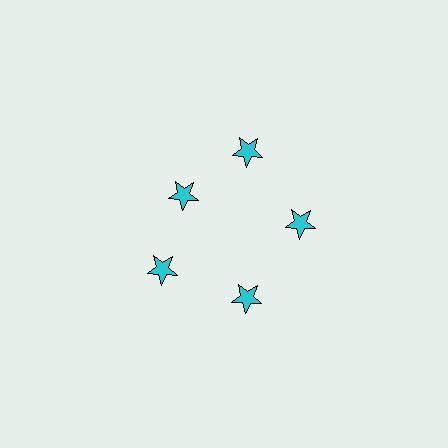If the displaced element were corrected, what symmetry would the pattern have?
It would have 5-fold rotational symmetry — the pattern would map onto itself every 72 degrees.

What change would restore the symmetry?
The symmetry would be restored by moving it outward, back onto the ring so that all 5 stars sit at equal angles and equal distance from the center.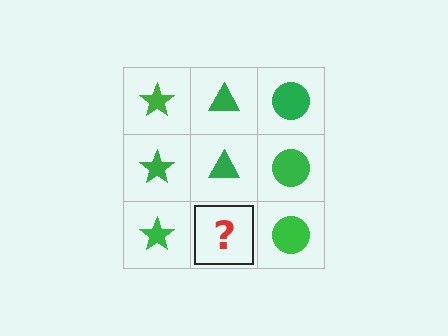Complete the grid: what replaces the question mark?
The question mark should be replaced with a green triangle.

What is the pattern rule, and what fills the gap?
The rule is that each column has a consistent shape. The gap should be filled with a green triangle.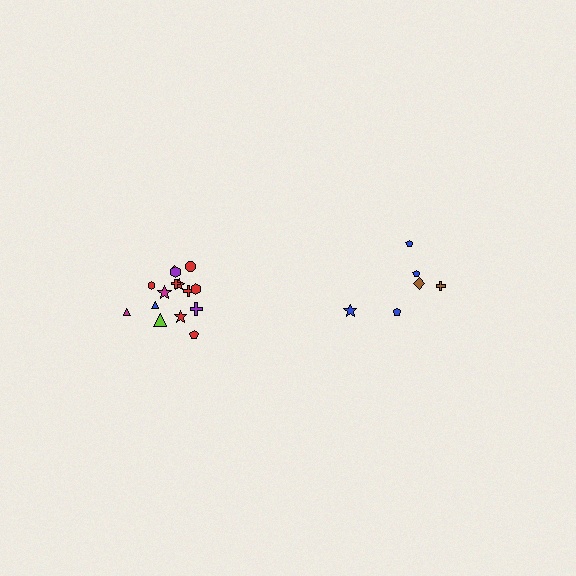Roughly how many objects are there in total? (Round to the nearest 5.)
Roughly 20 objects in total.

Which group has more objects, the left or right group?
The left group.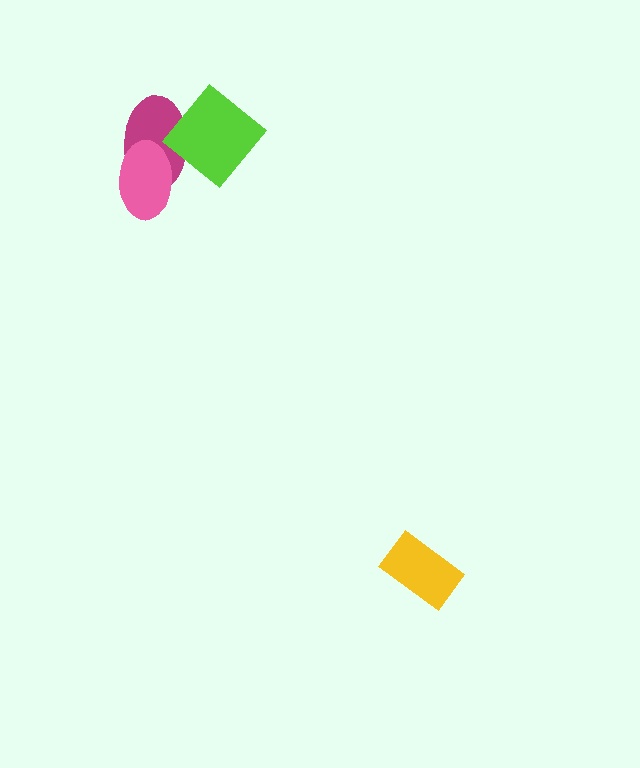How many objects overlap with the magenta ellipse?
2 objects overlap with the magenta ellipse.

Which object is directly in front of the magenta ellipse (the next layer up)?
The pink ellipse is directly in front of the magenta ellipse.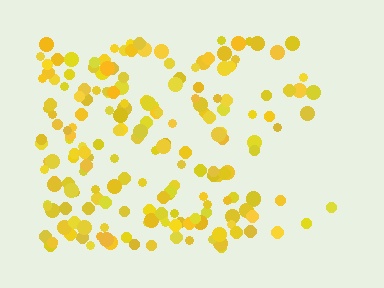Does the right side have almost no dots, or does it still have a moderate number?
Still a moderate number, just noticeably fewer than the left.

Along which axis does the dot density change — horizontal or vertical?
Horizontal.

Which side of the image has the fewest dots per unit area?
The right.